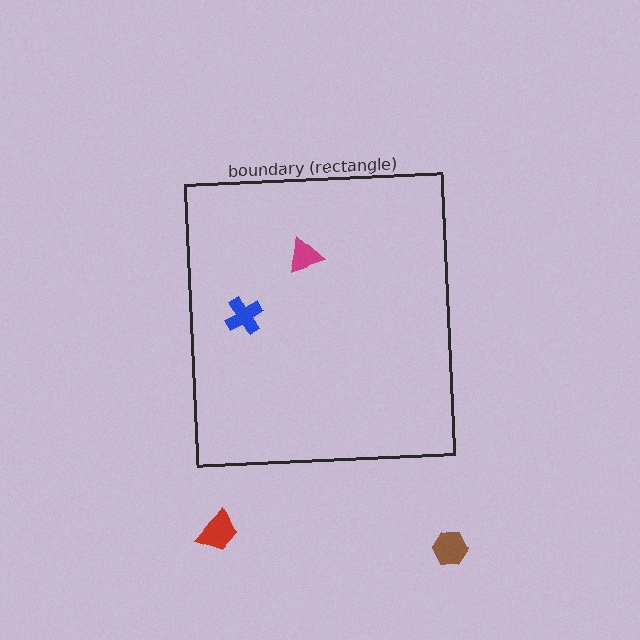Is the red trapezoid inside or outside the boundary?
Outside.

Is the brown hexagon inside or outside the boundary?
Outside.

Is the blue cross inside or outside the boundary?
Inside.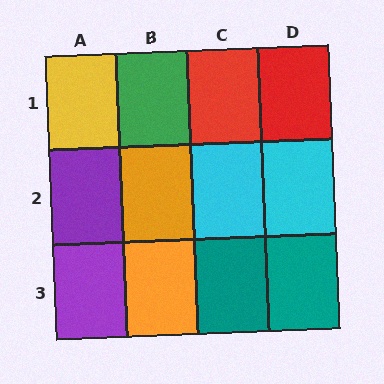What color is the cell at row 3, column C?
Teal.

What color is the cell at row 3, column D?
Teal.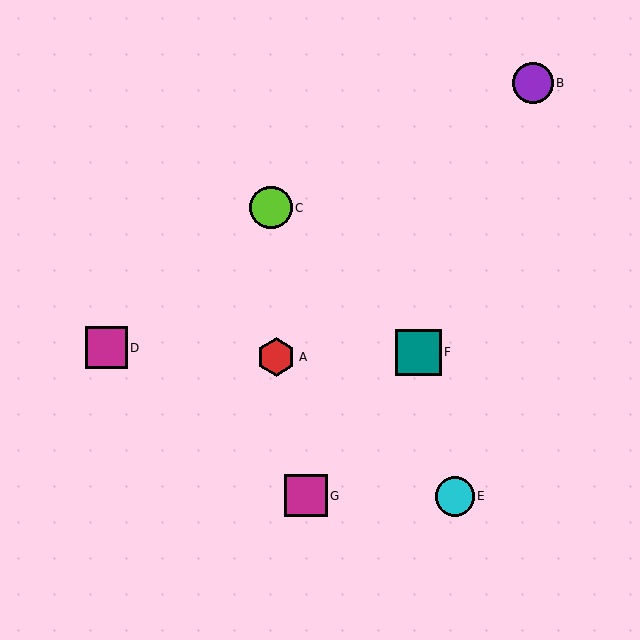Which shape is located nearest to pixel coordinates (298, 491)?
The magenta square (labeled G) at (306, 496) is nearest to that location.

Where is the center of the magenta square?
The center of the magenta square is at (106, 348).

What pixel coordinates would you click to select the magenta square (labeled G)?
Click at (306, 496) to select the magenta square G.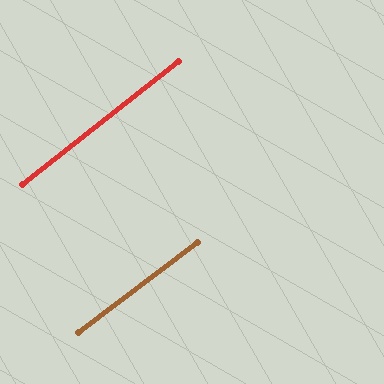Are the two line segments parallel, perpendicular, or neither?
Parallel — their directions differ by only 1.1°.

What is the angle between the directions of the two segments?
Approximately 1 degree.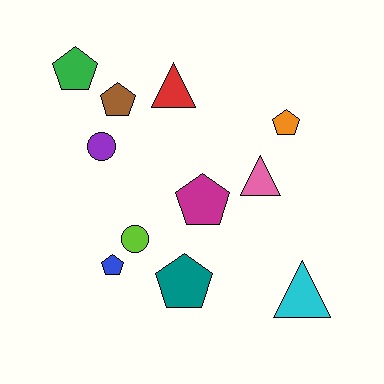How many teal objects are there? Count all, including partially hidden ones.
There is 1 teal object.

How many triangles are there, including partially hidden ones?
There are 3 triangles.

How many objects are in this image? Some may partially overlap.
There are 11 objects.